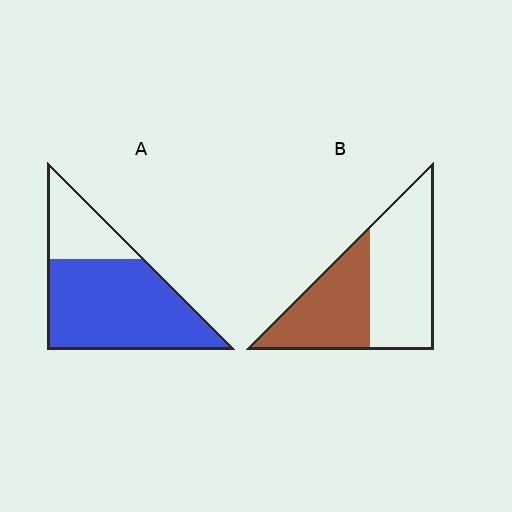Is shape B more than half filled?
No.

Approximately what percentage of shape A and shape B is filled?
A is approximately 75% and B is approximately 45%.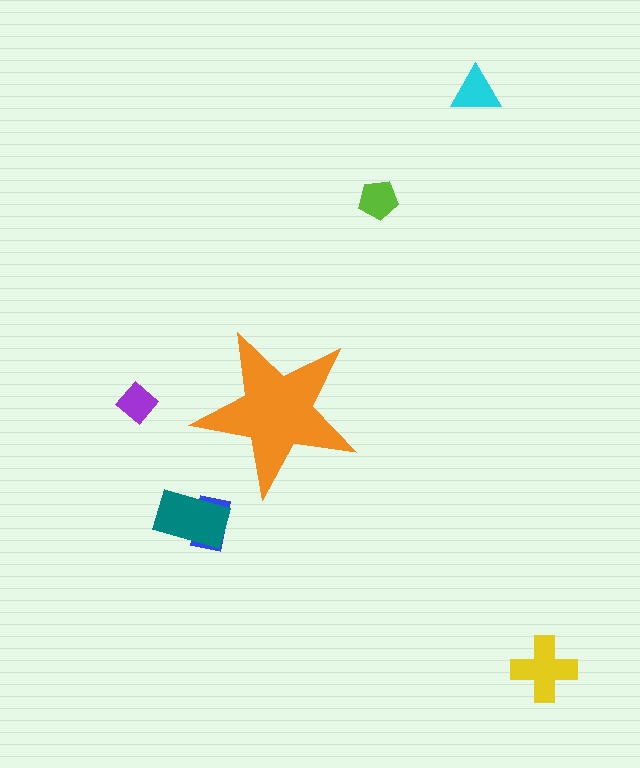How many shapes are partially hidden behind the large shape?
0 shapes are partially hidden.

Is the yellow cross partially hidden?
No, the yellow cross is fully visible.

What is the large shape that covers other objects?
An orange star.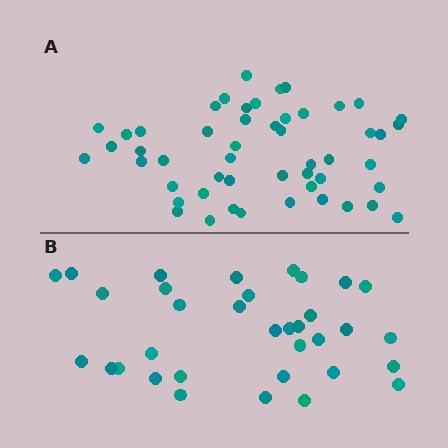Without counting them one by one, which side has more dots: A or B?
Region A (the top region) has more dots.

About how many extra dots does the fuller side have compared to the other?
Region A has approximately 15 more dots than region B.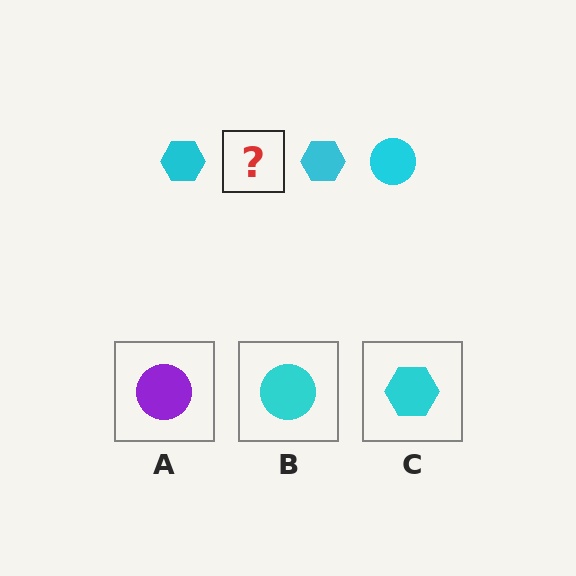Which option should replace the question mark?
Option B.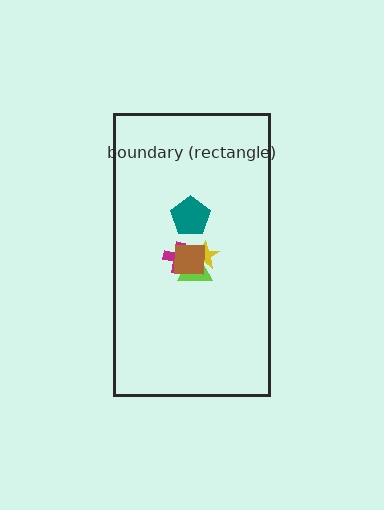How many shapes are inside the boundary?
5 inside, 0 outside.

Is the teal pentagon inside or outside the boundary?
Inside.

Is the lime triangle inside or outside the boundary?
Inside.